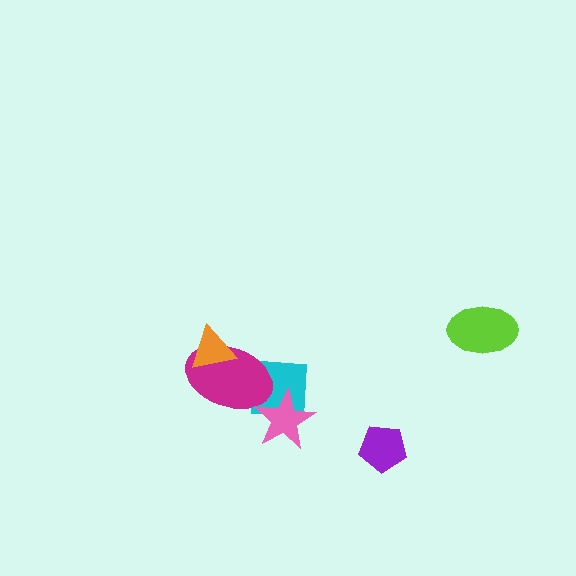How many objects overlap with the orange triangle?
1 object overlaps with the orange triangle.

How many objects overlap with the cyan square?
2 objects overlap with the cyan square.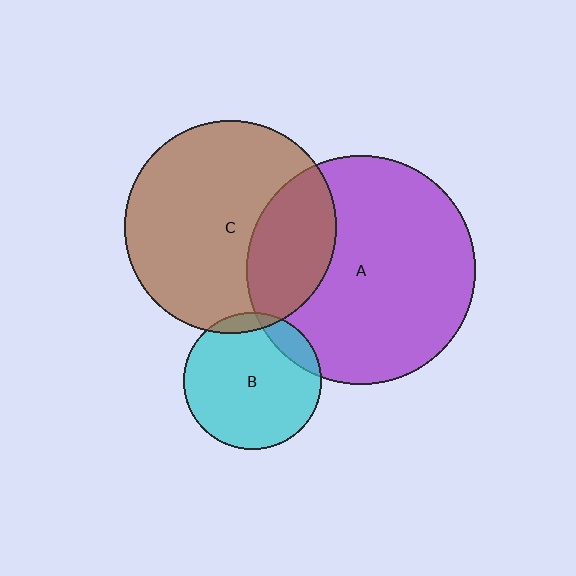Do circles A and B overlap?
Yes.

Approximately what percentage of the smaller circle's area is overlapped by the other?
Approximately 10%.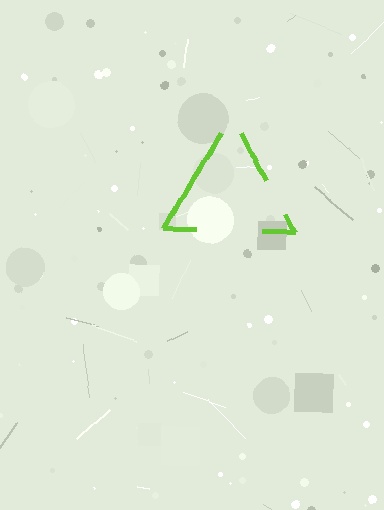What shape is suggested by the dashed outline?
The dashed outline suggests a triangle.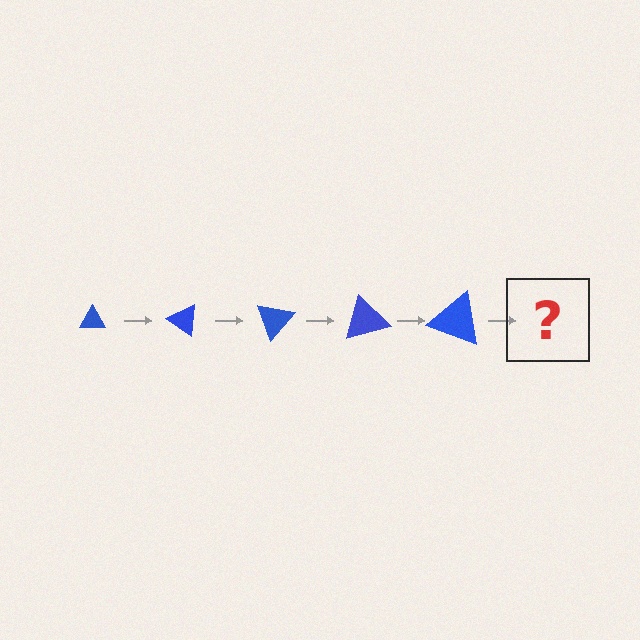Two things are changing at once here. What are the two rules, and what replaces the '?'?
The two rules are that the triangle grows larger each step and it rotates 35 degrees each step. The '?' should be a triangle, larger than the previous one and rotated 175 degrees from the start.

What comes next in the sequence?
The next element should be a triangle, larger than the previous one and rotated 175 degrees from the start.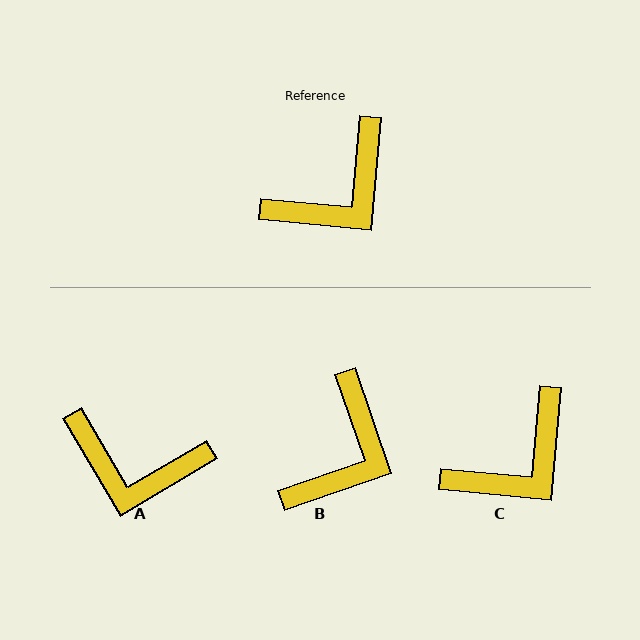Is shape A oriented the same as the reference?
No, it is off by about 54 degrees.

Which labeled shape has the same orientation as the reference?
C.